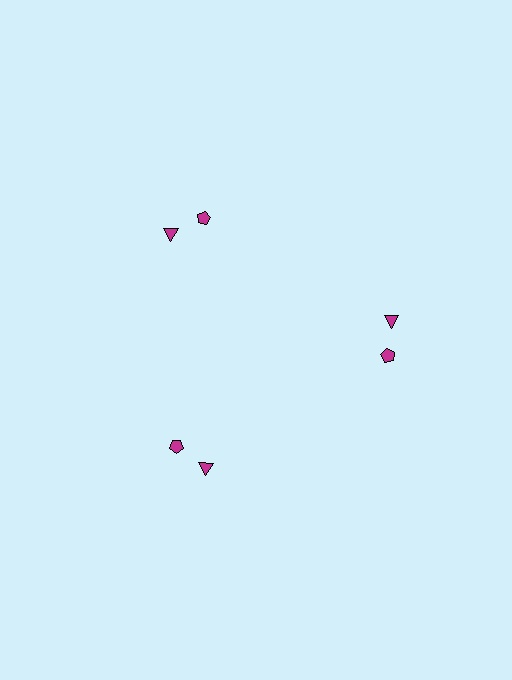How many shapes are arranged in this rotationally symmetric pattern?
There are 6 shapes, arranged in 3 groups of 2.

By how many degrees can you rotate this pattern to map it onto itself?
The pattern maps onto itself every 120 degrees of rotation.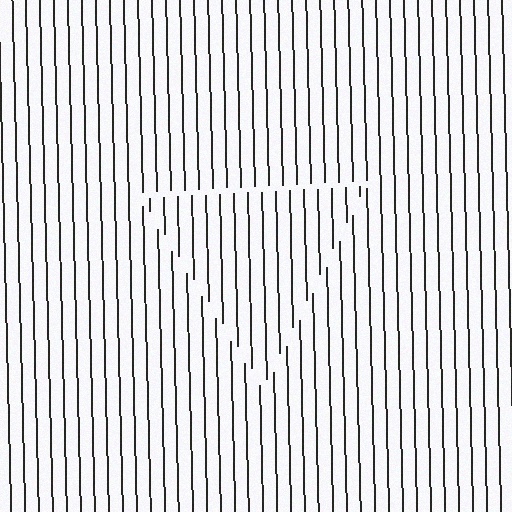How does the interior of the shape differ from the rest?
The interior of the shape contains the same grating, shifted by half a period — the contour is defined by the phase discontinuity where line-ends from the inner and outer gratings abut.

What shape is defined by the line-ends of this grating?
An illusory triangle. The interior of the shape contains the same grating, shifted by half a period — the contour is defined by the phase discontinuity where line-ends from the inner and outer gratings abut.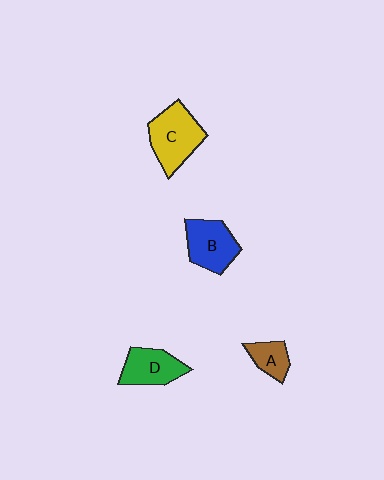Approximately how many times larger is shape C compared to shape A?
Approximately 2.1 times.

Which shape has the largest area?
Shape C (yellow).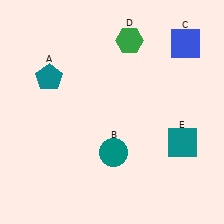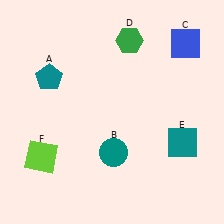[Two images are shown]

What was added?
A lime square (F) was added in Image 2.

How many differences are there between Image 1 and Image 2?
There is 1 difference between the two images.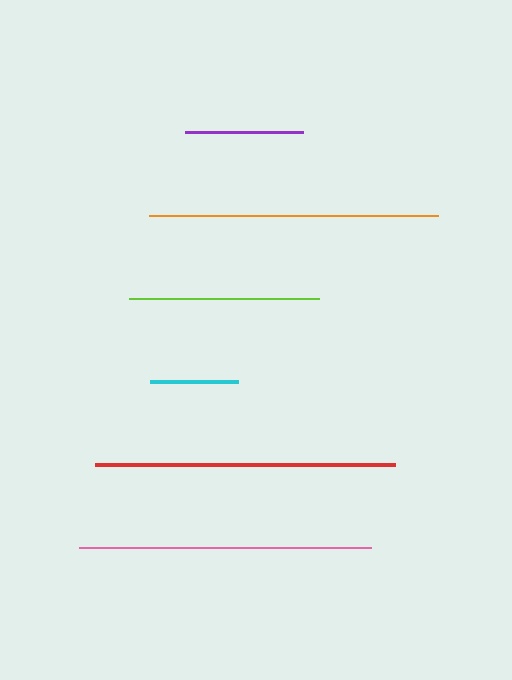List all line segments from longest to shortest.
From longest to shortest: red, pink, orange, lime, purple, cyan.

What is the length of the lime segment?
The lime segment is approximately 190 pixels long.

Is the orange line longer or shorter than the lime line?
The orange line is longer than the lime line.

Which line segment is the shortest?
The cyan line is the shortest at approximately 88 pixels.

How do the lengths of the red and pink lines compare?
The red and pink lines are approximately the same length.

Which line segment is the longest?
The red line is the longest at approximately 300 pixels.